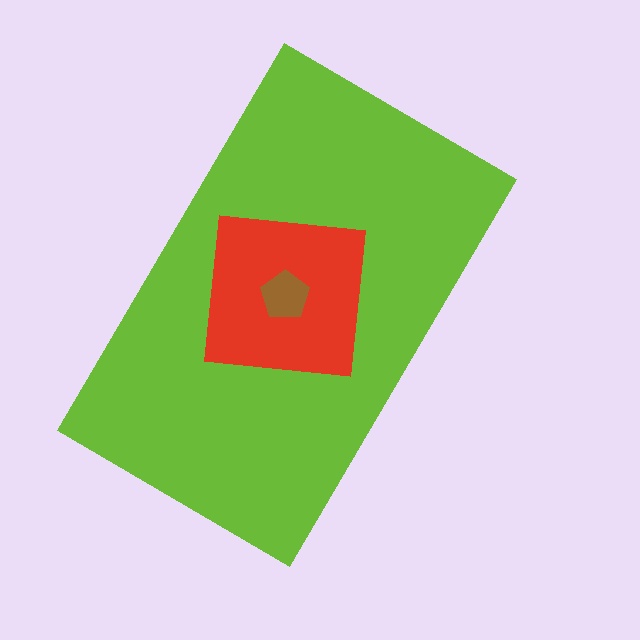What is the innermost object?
The brown pentagon.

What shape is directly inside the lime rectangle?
The red square.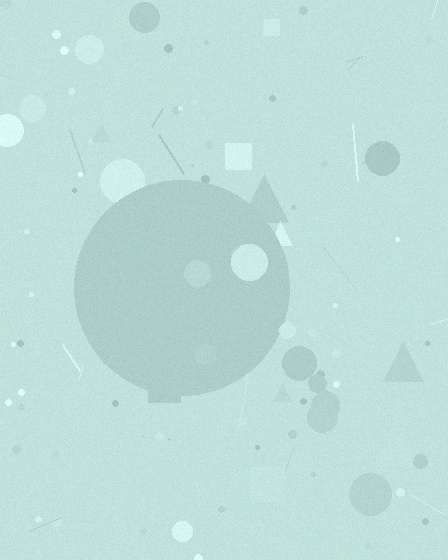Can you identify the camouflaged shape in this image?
The camouflaged shape is a circle.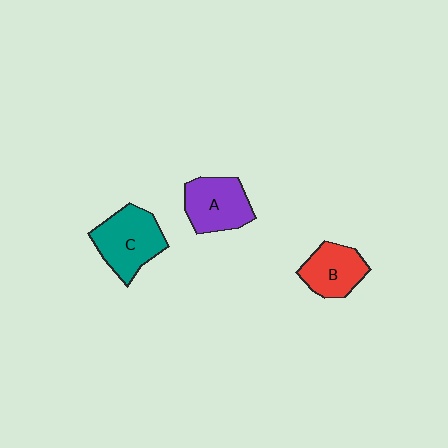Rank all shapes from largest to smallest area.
From largest to smallest: C (teal), A (purple), B (red).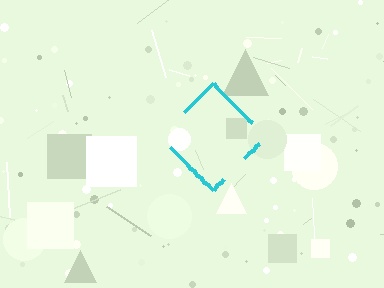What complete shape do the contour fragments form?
The contour fragments form a diamond.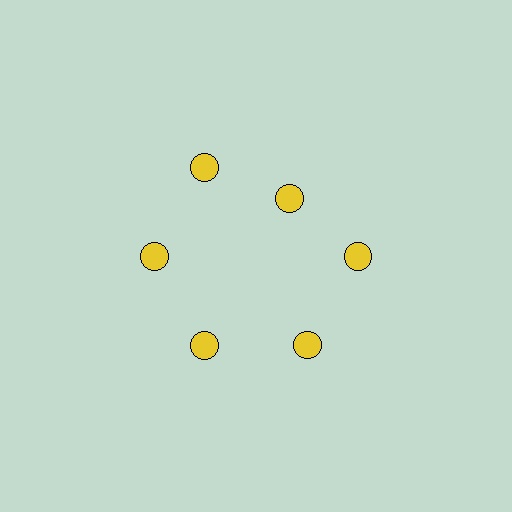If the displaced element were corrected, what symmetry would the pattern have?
It would have 6-fold rotational symmetry — the pattern would map onto itself every 60 degrees.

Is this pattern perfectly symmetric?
No. The 6 yellow circles are arranged in a ring, but one element near the 1 o'clock position is pulled inward toward the center, breaking the 6-fold rotational symmetry.